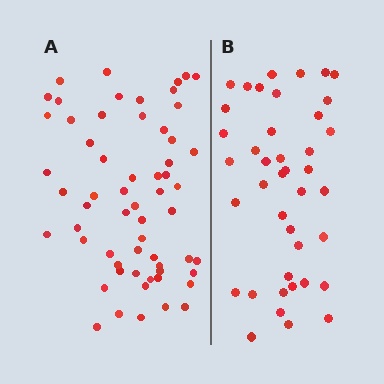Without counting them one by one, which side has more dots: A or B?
Region A (the left region) has more dots.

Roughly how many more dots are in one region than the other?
Region A has approximately 20 more dots than region B.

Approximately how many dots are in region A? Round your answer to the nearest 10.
About 60 dots.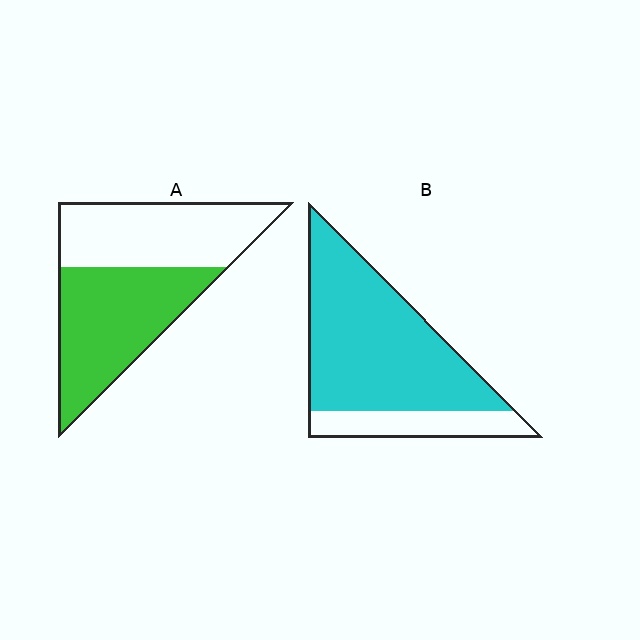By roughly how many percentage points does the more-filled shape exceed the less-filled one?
By roughly 25 percentage points (B over A).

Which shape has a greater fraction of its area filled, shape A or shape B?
Shape B.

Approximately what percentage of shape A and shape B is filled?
A is approximately 55% and B is approximately 80%.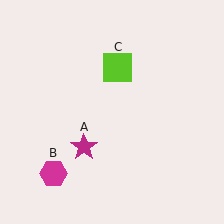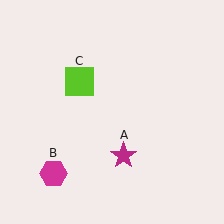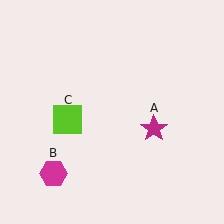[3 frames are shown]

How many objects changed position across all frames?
2 objects changed position: magenta star (object A), lime square (object C).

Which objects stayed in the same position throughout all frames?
Magenta hexagon (object B) remained stationary.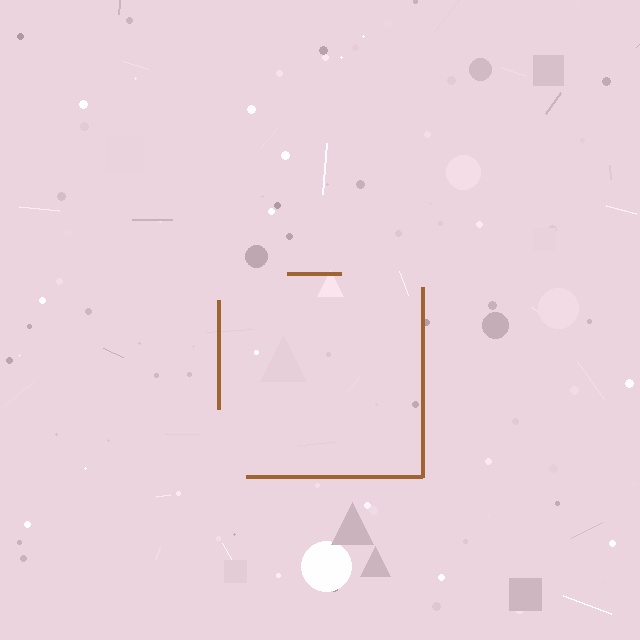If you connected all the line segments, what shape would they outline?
They would outline a square.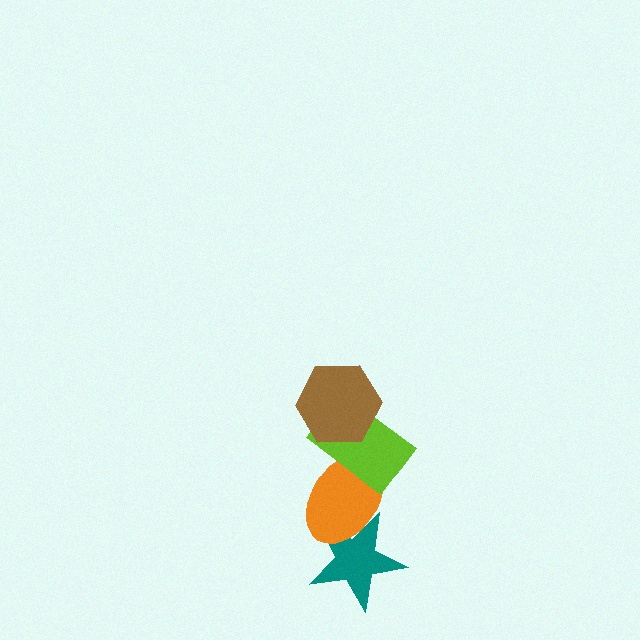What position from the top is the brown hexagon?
The brown hexagon is 1st from the top.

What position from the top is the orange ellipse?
The orange ellipse is 3rd from the top.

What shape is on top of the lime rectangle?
The brown hexagon is on top of the lime rectangle.